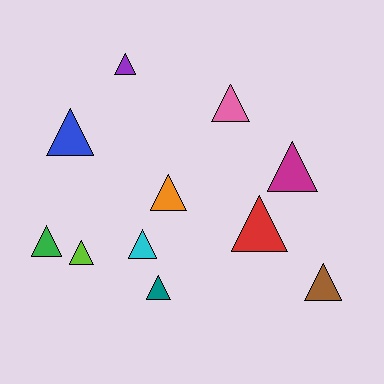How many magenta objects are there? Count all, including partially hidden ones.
There is 1 magenta object.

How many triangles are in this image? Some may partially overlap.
There are 11 triangles.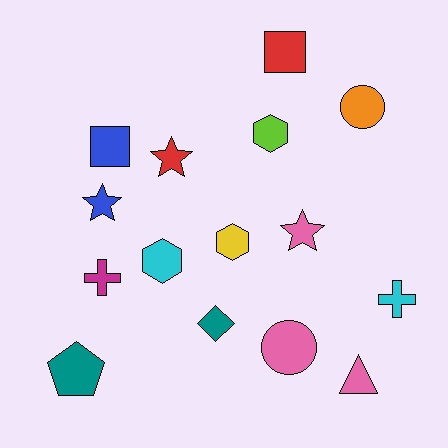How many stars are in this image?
There are 3 stars.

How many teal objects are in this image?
There are 2 teal objects.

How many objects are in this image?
There are 15 objects.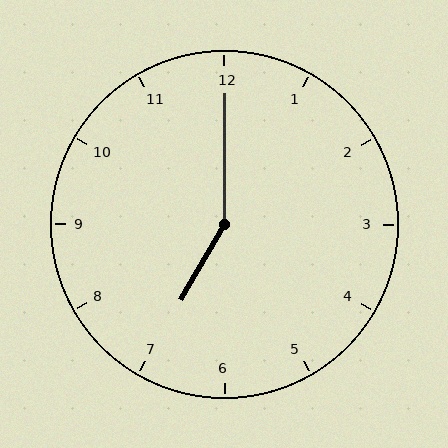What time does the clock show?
7:00.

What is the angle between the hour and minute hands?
Approximately 150 degrees.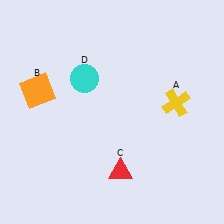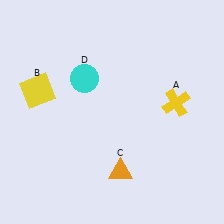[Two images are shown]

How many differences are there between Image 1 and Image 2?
There are 2 differences between the two images.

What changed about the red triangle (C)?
In Image 1, C is red. In Image 2, it changed to orange.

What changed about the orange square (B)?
In Image 1, B is orange. In Image 2, it changed to yellow.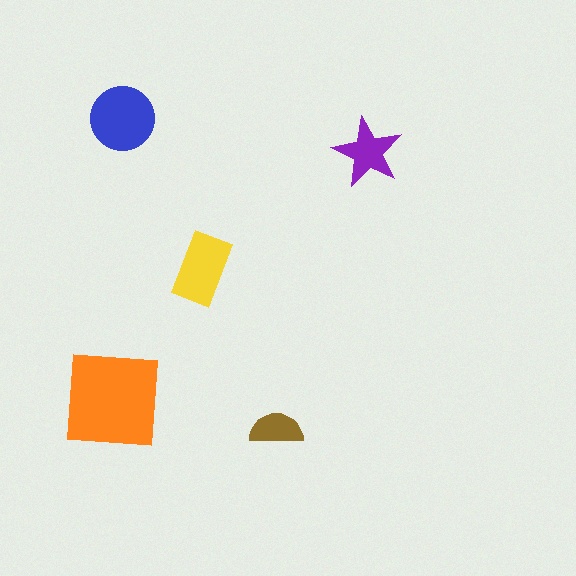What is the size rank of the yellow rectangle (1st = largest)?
3rd.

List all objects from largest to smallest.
The orange square, the blue circle, the yellow rectangle, the purple star, the brown semicircle.